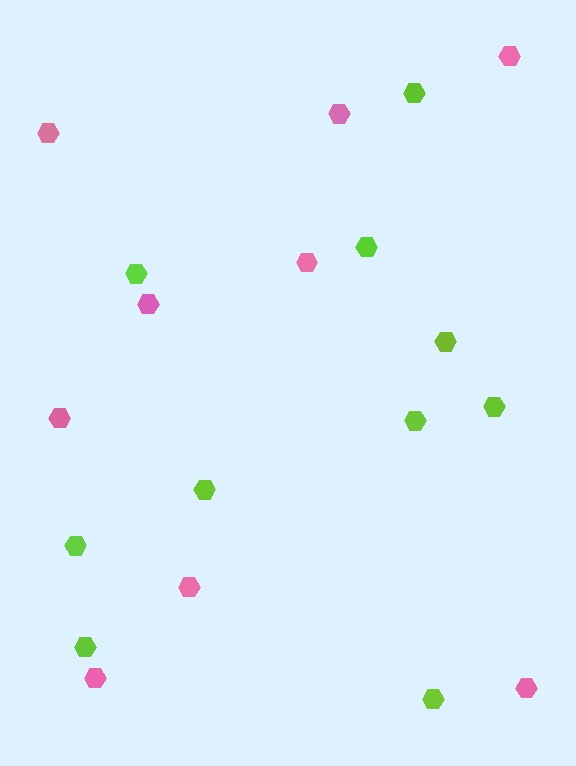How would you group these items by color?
There are 2 groups: one group of lime hexagons (10) and one group of pink hexagons (9).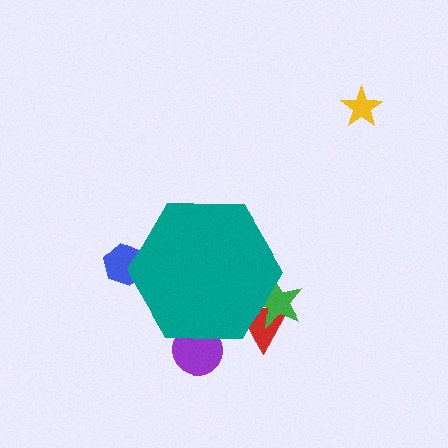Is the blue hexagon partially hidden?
Yes, the blue hexagon is partially hidden behind the teal hexagon.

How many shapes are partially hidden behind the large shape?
4 shapes are partially hidden.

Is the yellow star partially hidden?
No, the yellow star is fully visible.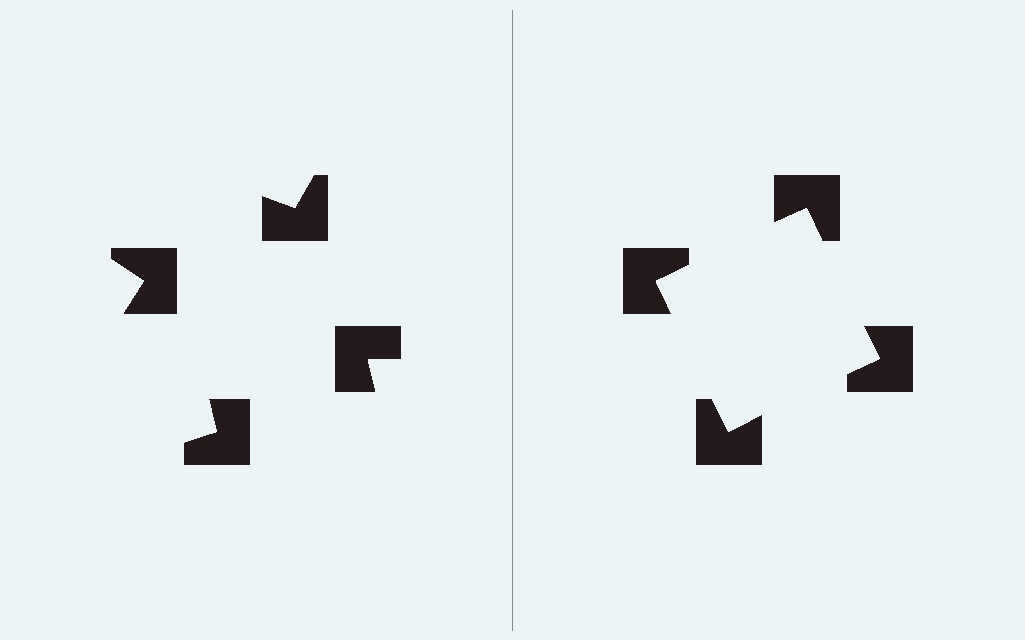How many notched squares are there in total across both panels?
8 — 4 on each side.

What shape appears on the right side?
An illusory square.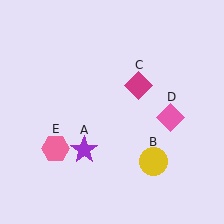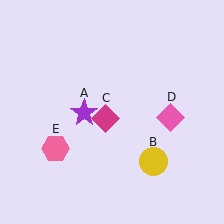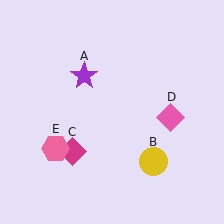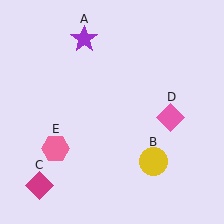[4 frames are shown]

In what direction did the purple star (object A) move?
The purple star (object A) moved up.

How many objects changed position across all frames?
2 objects changed position: purple star (object A), magenta diamond (object C).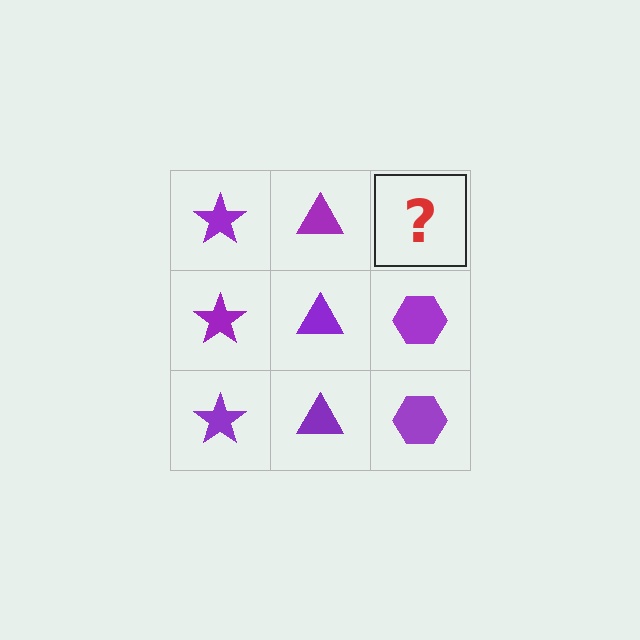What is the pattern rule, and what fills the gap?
The rule is that each column has a consistent shape. The gap should be filled with a purple hexagon.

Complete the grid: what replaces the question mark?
The question mark should be replaced with a purple hexagon.